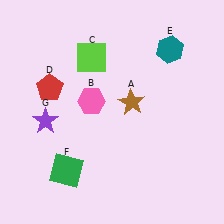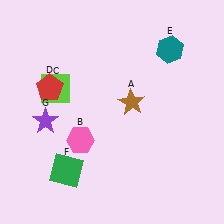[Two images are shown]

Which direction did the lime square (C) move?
The lime square (C) moved left.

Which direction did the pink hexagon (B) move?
The pink hexagon (B) moved down.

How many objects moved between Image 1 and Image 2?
2 objects moved between the two images.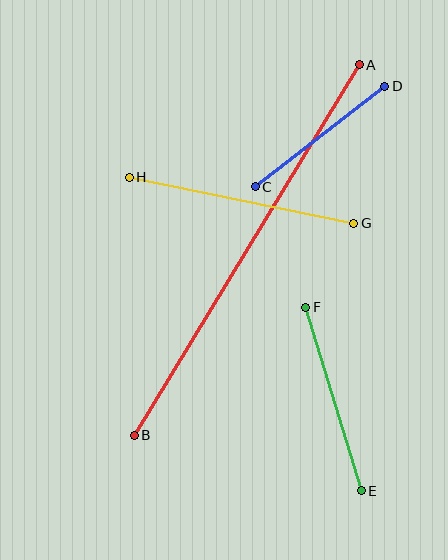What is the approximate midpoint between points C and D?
The midpoint is at approximately (320, 137) pixels.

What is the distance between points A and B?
The distance is approximately 433 pixels.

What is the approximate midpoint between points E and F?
The midpoint is at approximately (334, 399) pixels.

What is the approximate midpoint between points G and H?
The midpoint is at approximately (242, 200) pixels.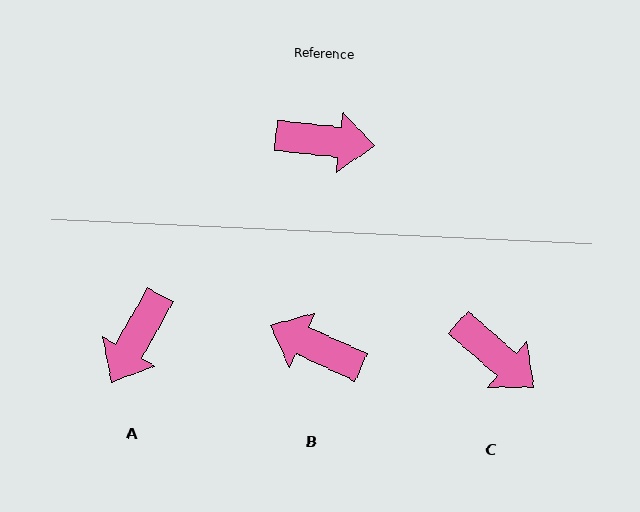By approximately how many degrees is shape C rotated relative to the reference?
Approximately 34 degrees clockwise.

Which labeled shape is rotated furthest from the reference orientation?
B, about 161 degrees away.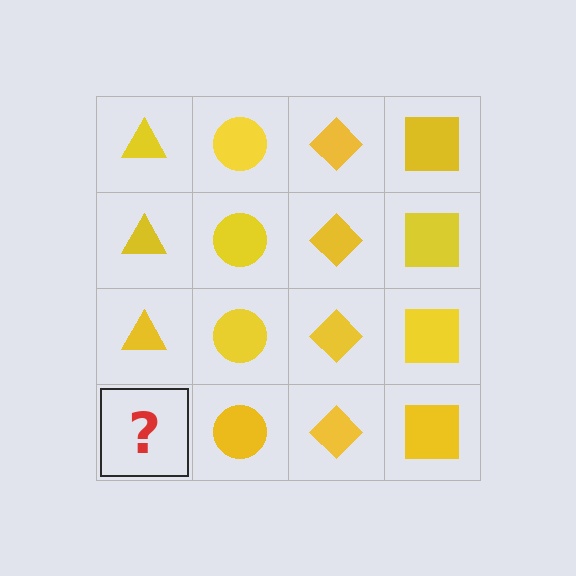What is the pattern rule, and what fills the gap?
The rule is that each column has a consistent shape. The gap should be filled with a yellow triangle.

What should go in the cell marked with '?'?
The missing cell should contain a yellow triangle.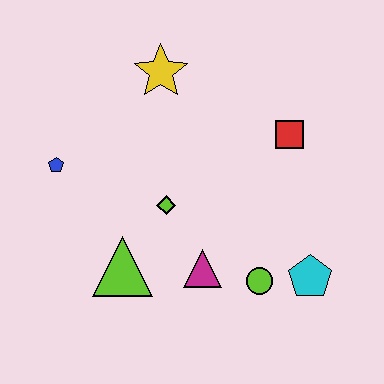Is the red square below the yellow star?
Yes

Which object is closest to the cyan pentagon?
The lime circle is closest to the cyan pentagon.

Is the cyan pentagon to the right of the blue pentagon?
Yes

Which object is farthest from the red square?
The blue pentagon is farthest from the red square.